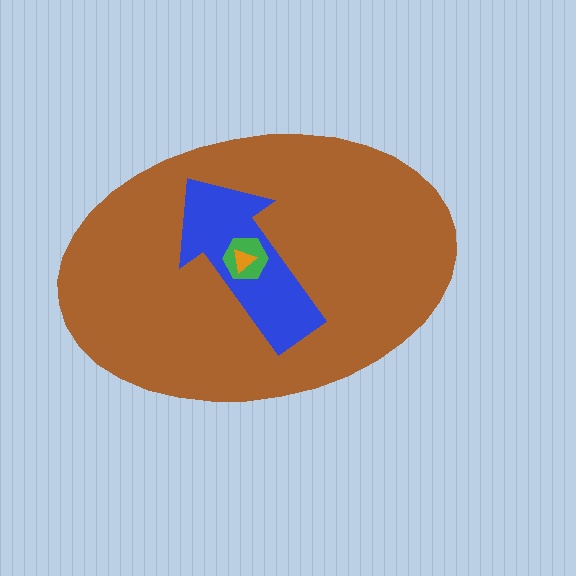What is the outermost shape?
The brown ellipse.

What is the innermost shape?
The orange triangle.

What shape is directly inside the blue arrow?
The green hexagon.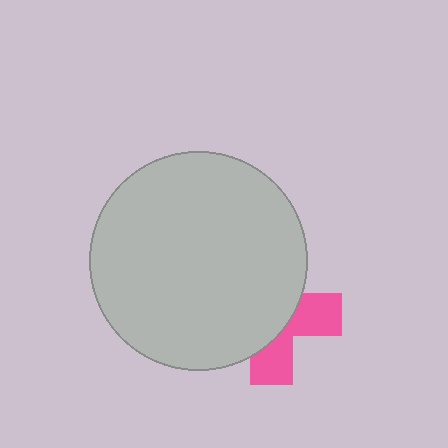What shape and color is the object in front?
The object in front is a light gray circle.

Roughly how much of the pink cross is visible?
A small part of it is visible (roughly 38%).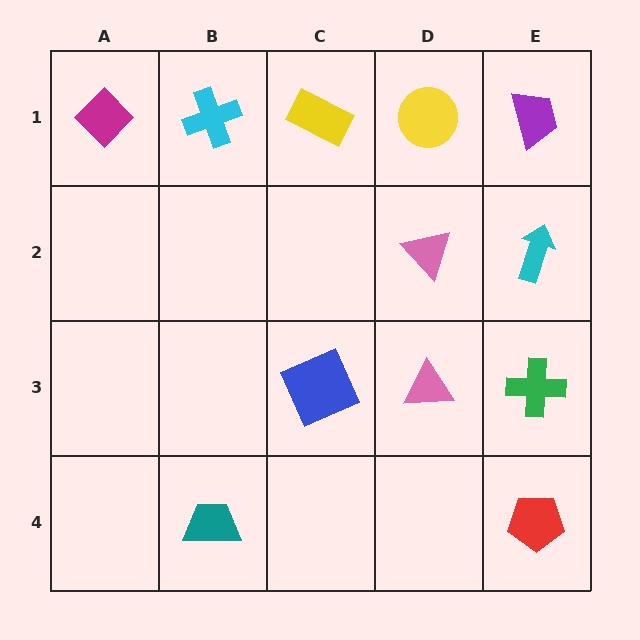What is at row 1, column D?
A yellow circle.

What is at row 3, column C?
A blue square.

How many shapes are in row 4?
2 shapes.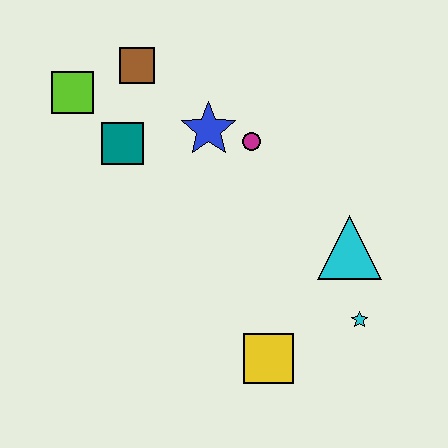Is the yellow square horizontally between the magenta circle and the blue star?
No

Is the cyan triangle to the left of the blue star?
No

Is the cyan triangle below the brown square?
Yes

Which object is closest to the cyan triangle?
The cyan star is closest to the cyan triangle.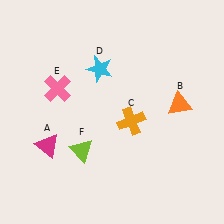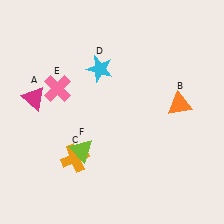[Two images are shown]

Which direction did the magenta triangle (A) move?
The magenta triangle (A) moved up.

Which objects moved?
The objects that moved are: the magenta triangle (A), the orange cross (C).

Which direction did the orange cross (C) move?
The orange cross (C) moved left.